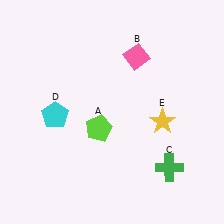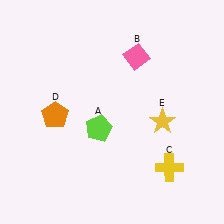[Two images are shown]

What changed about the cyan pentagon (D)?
In Image 1, D is cyan. In Image 2, it changed to orange.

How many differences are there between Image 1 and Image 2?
There are 2 differences between the two images.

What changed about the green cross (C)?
In Image 1, C is green. In Image 2, it changed to yellow.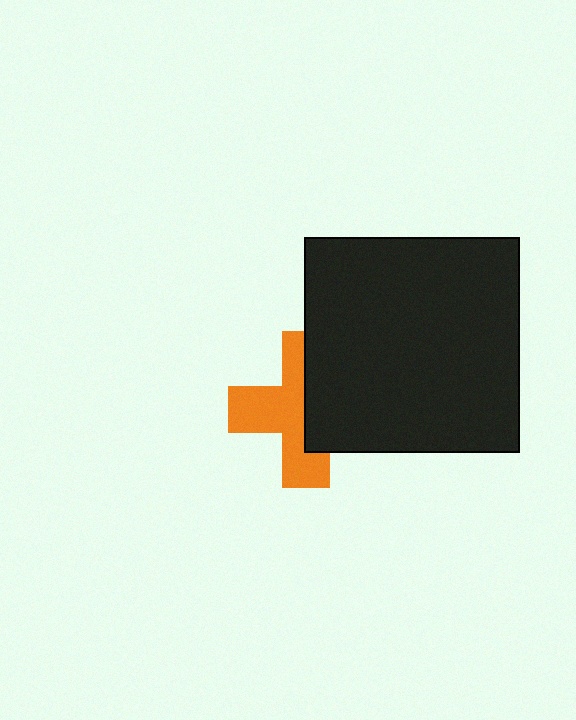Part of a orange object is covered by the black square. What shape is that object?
It is a cross.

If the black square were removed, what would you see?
You would see the complete orange cross.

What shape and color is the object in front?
The object in front is a black square.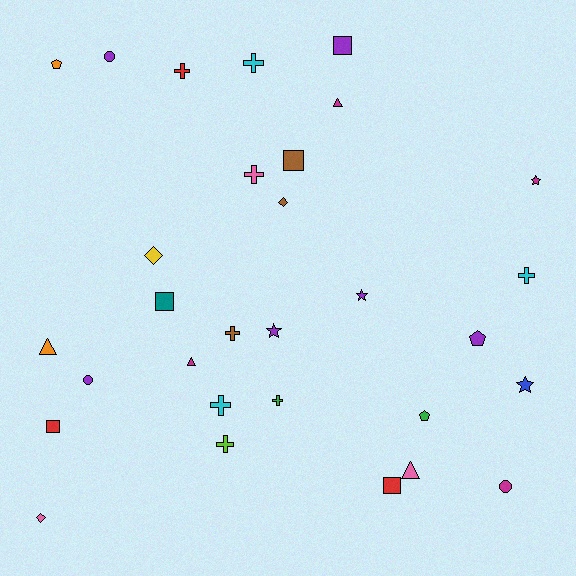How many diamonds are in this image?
There are 3 diamonds.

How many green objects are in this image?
There are 2 green objects.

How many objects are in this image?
There are 30 objects.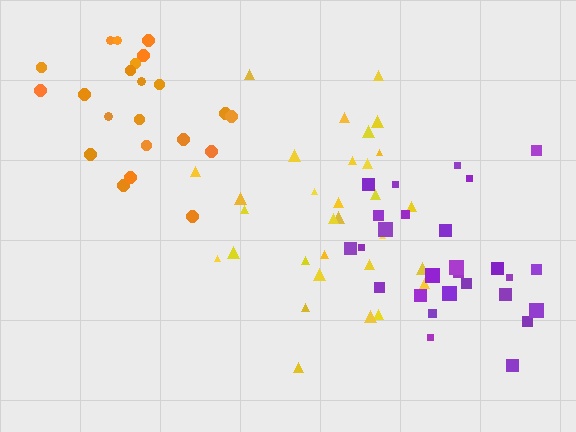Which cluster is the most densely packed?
Purple.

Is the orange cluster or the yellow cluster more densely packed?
Yellow.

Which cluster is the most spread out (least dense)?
Orange.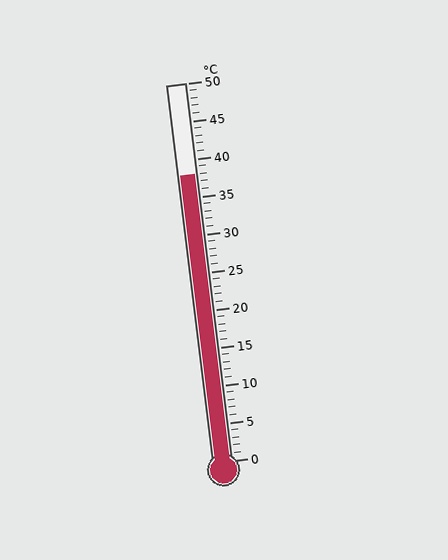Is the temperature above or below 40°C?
The temperature is below 40°C.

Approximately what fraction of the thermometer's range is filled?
The thermometer is filled to approximately 75% of its range.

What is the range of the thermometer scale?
The thermometer scale ranges from 0°C to 50°C.